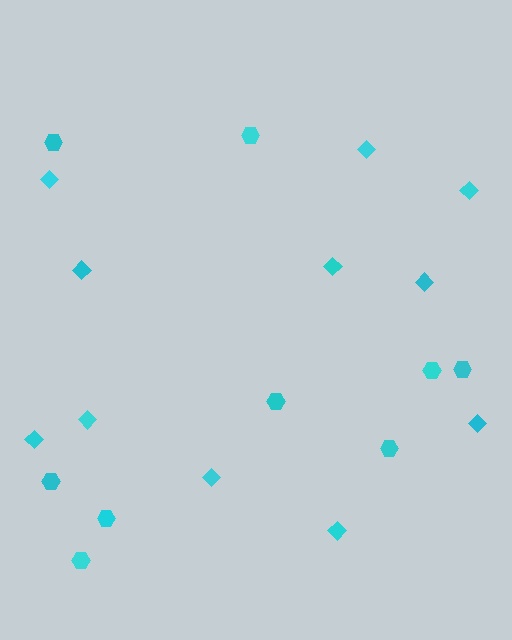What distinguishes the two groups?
There are 2 groups: one group of hexagons (9) and one group of diamonds (11).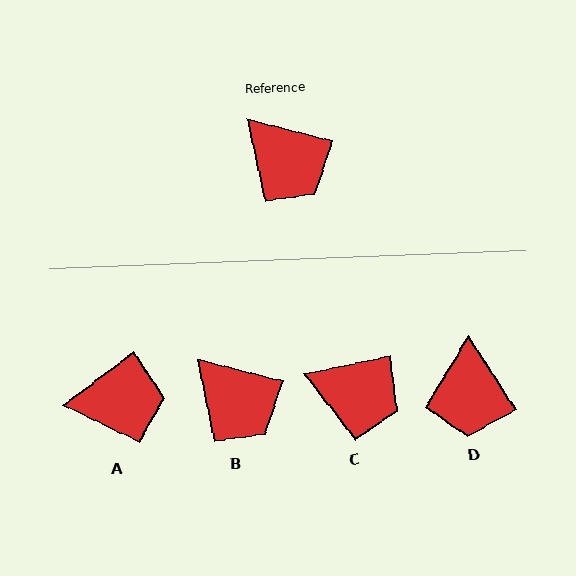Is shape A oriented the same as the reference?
No, it is off by about 52 degrees.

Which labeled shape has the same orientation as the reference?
B.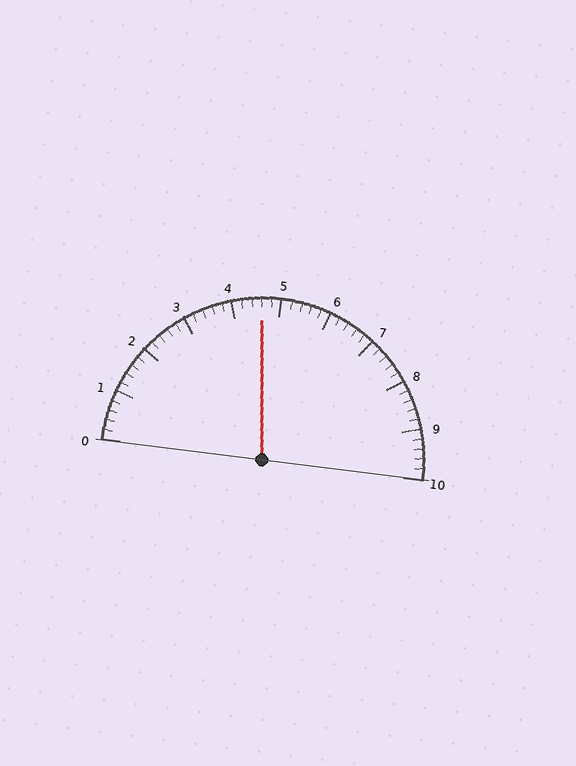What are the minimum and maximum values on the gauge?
The gauge ranges from 0 to 10.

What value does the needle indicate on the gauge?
The needle indicates approximately 4.6.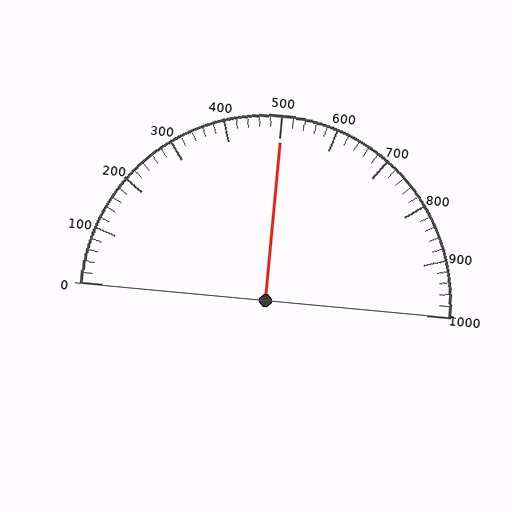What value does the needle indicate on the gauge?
The needle indicates approximately 500.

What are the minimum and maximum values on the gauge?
The gauge ranges from 0 to 1000.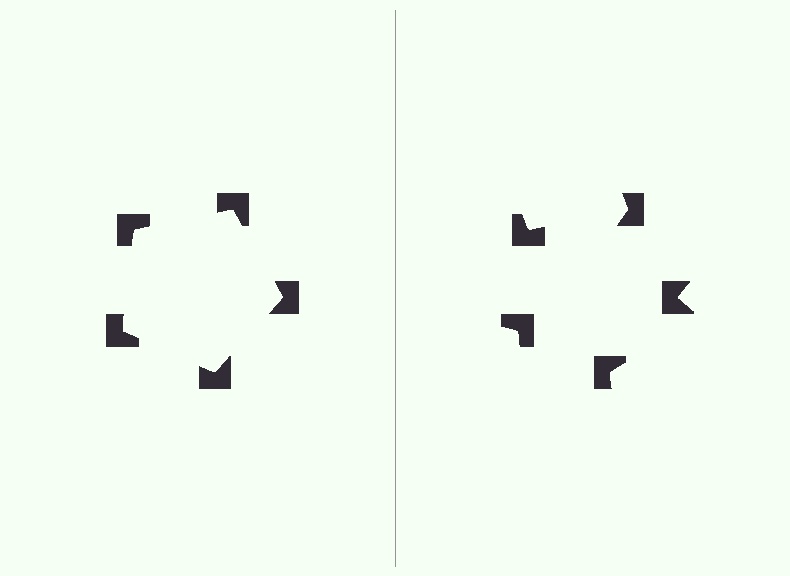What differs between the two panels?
The notched squares are positioned identically on both sides; only the wedge orientations differ. On the left they align to a pentagon; on the right they are misaligned.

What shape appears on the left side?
An illusory pentagon.